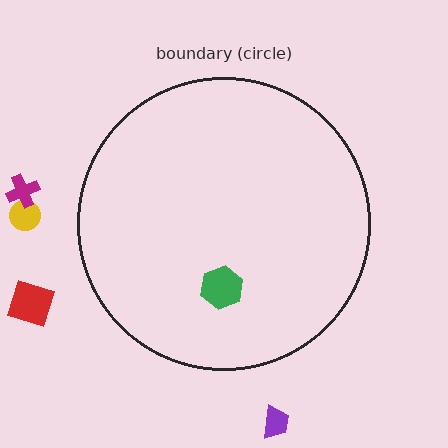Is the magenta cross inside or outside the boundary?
Outside.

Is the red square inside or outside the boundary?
Outside.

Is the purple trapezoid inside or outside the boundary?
Outside.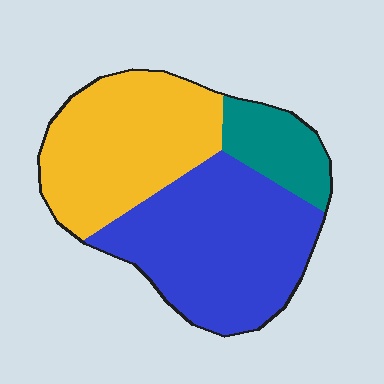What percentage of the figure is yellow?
Yellow takes up about two fifths (2/5) of the figure.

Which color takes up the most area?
Blue, at roughly 45%.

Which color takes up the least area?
Teal, at roughly 15%.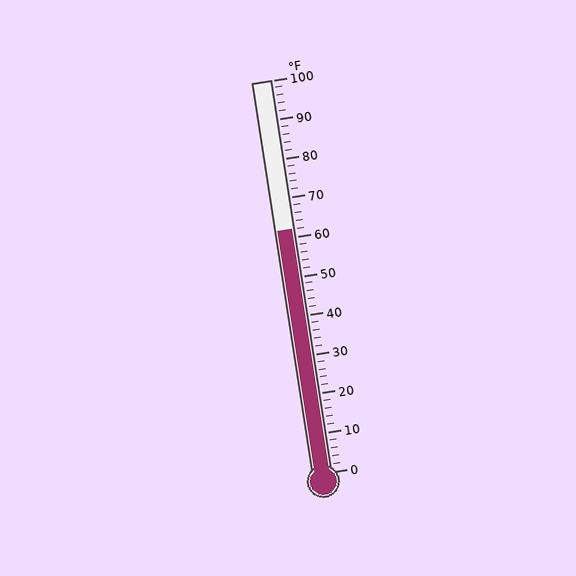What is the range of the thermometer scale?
The thermometer scale ranges from 0°F to 100°F.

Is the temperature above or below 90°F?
The temperature is below 90°F.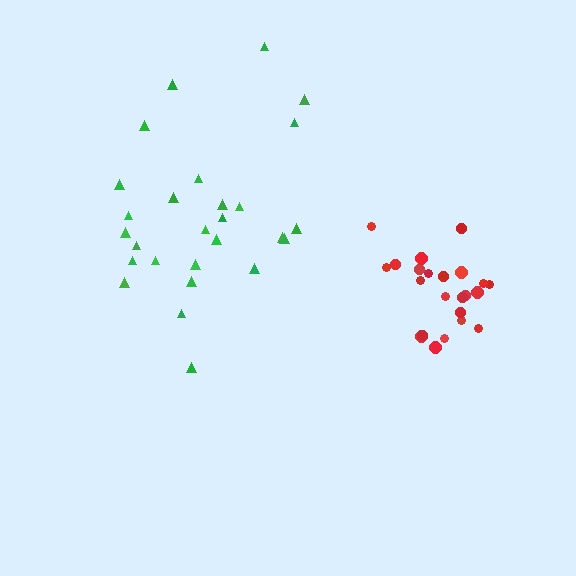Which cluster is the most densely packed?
Red.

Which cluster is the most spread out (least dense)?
Green.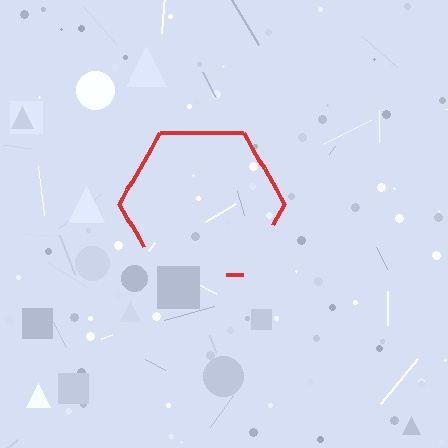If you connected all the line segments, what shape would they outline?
They would outline a hexagon.